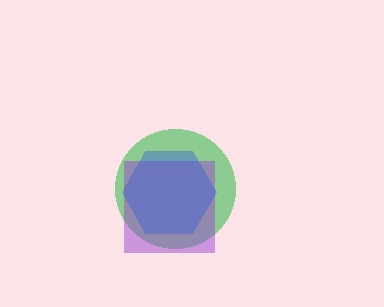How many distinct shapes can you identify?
There are 3 distinct shapes: a green circle, a purple square, a blue hexagon.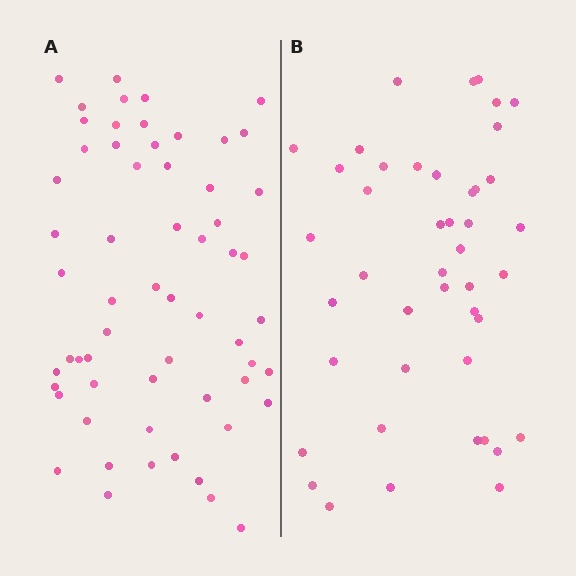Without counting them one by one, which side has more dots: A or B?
Region A (the left region) has more dots.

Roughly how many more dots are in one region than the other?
Region A has approximately 15 more dots than region B.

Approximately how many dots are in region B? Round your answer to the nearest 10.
About 40 dots. (The exact count is 44, which rounds to 40.)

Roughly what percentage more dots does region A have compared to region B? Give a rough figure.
About 35% more.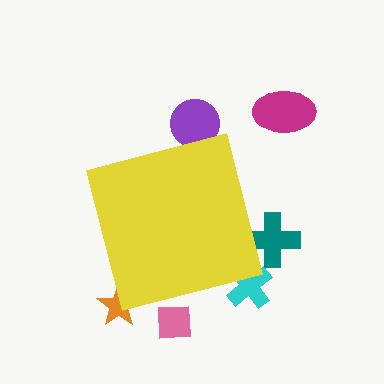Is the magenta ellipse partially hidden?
No, the magenta ellipse is fully visible.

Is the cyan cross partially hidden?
Yes, the cyan cross is partially hidden behind the yellow square.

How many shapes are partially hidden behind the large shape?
5 shapes are partially hidden.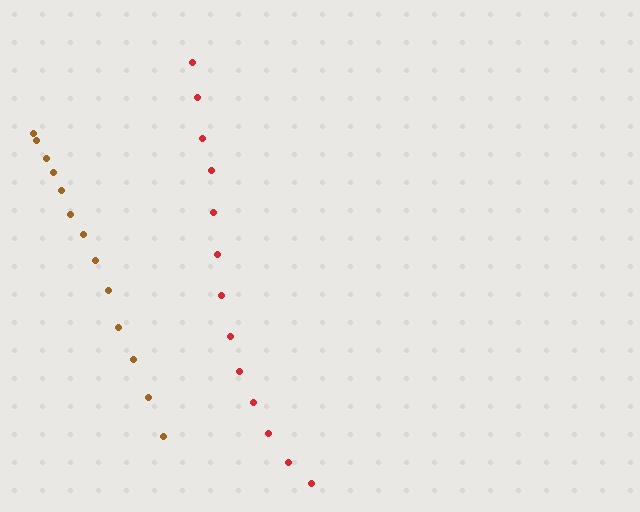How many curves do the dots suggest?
There are 2 distinct paths.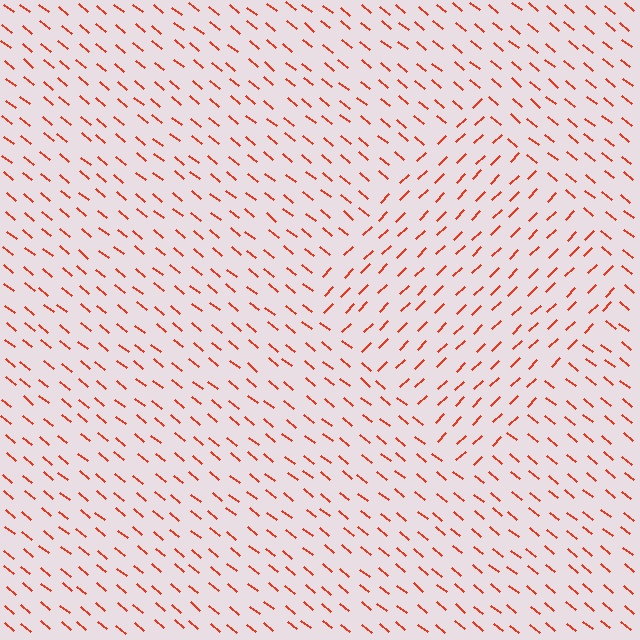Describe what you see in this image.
The image is filled with small red line segments. A diamond region in the image has lines oriented differently from the surrounding lines, creating a visible texture boundary.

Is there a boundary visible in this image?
Yes, there is a texture boundary formed by a change in line orientation.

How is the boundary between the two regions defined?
The boundary is defined purely by a change in line orientation (approximately 84 degrees difference). All lines are the same color and thickness.